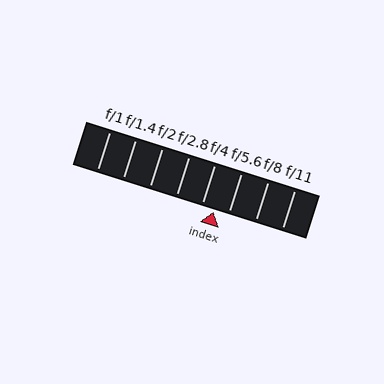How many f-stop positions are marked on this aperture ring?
There are 8 f-stop positions marked.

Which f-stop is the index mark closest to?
The index mark is closest to f/4.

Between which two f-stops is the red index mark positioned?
The index mark is between f/4 and f/5.6.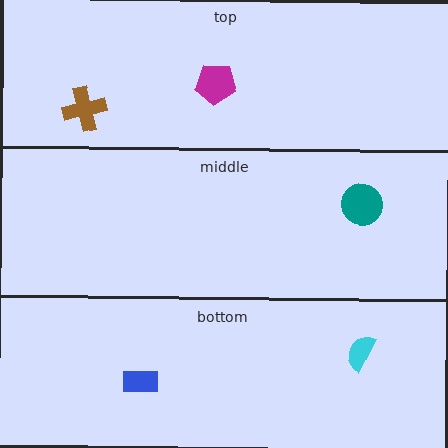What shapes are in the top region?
The magenta pentagon, the brown cross.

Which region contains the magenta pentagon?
The top region.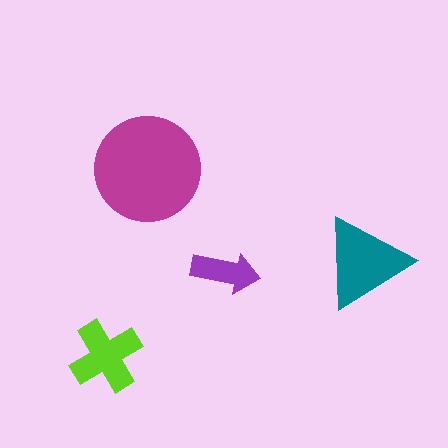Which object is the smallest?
The purple arrow.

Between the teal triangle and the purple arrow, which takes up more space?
The teal triangle.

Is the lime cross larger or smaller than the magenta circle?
Smaller.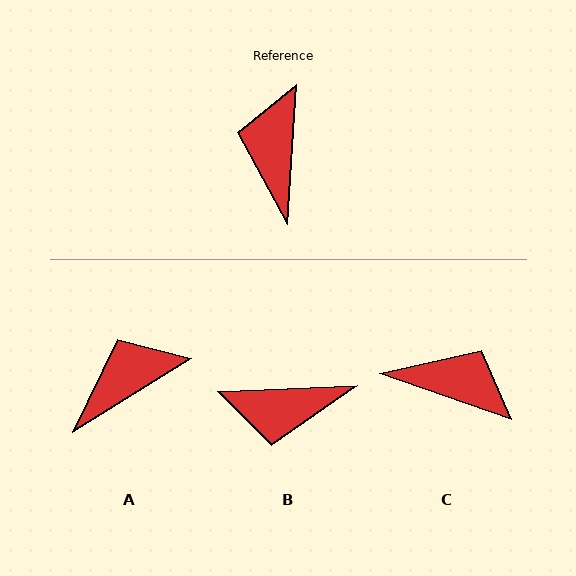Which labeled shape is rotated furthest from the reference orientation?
C, about 105 degrees away.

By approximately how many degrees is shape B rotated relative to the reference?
Approximately 96 degrees counter-clockwise.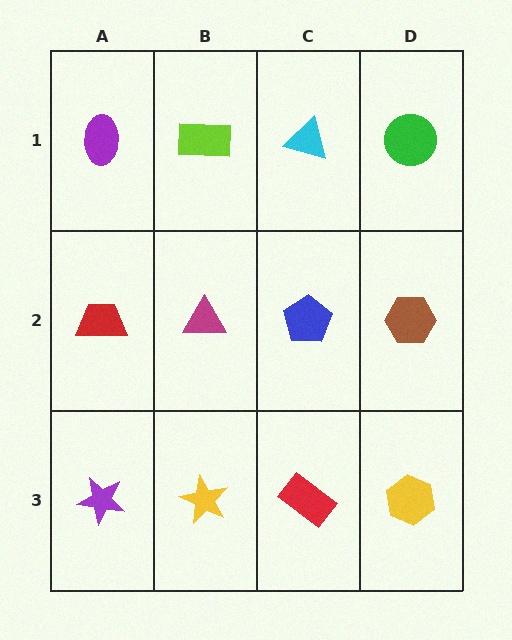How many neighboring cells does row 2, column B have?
4.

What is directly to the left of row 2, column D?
A blue pentagon.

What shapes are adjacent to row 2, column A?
A purple ellipse (row 1, column A), a purple star (row 3, column A), a magenta triangle (row 2, column B).